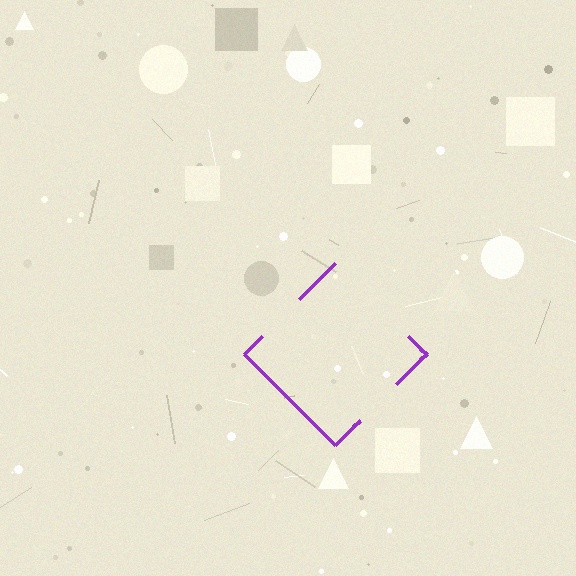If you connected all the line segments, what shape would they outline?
They would outline a diamond.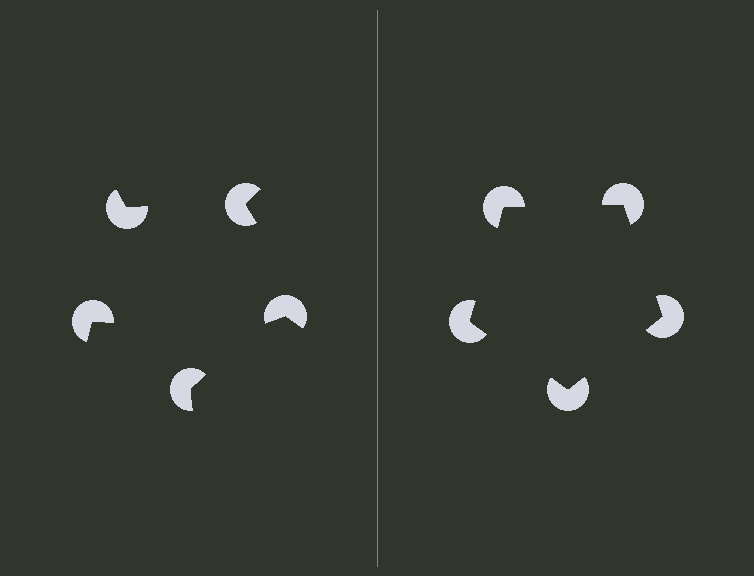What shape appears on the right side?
An illusory pentagon.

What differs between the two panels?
The pac-man discs are positioned identically on both sides; only the wedge orientations differ. On the right they align to a pentagon; on the left they are misaligned.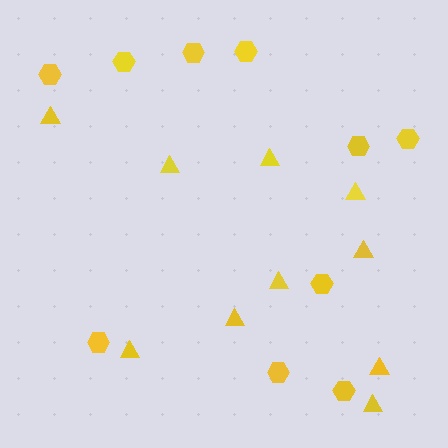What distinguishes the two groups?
There are 2 groups: one group of hexagons (10) and one group of triangles (10).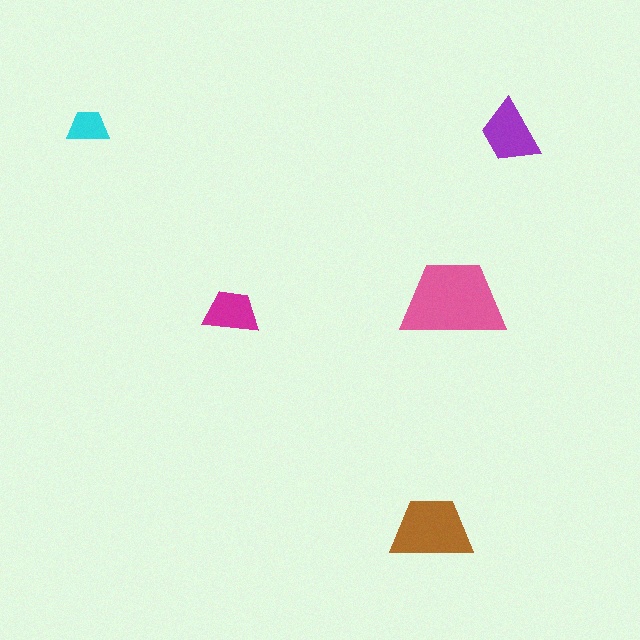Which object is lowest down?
The brown trapezoid is bottommost.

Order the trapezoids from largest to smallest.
the pink one, the brown one, the purple one, the magenta one, the cyan one.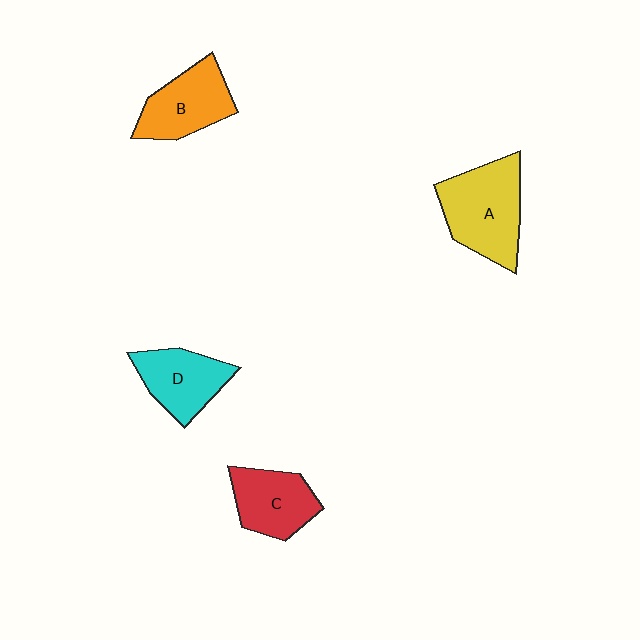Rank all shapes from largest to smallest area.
From largest to smallest: A (yellow), B (orange), D (cyan), C (red).